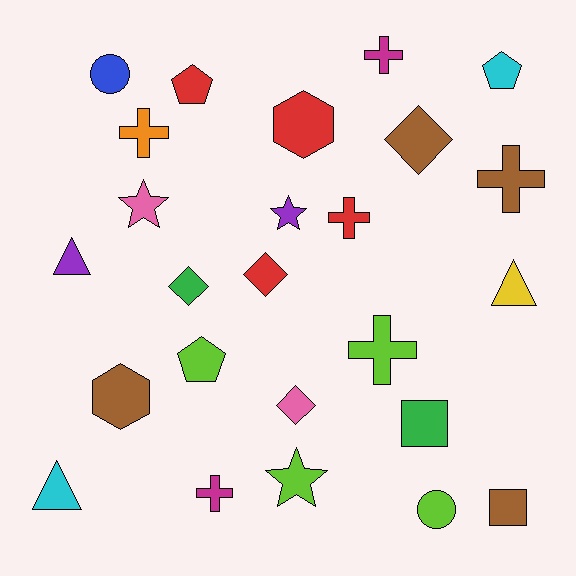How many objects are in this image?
There are 25 objects.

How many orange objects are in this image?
There is 1 orange object.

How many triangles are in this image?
There are 3 triangles.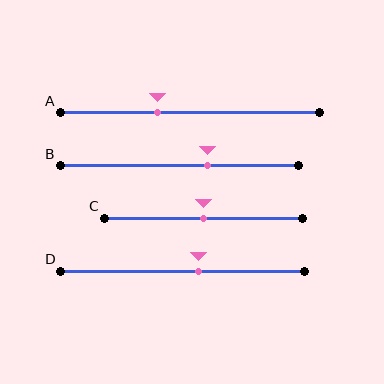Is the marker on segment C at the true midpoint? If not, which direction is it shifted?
Yes, the marker on segment C is at the true midpoint.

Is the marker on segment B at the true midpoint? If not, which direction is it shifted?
No, the marker on segment B is shifted to the right by about 12% of the segment length.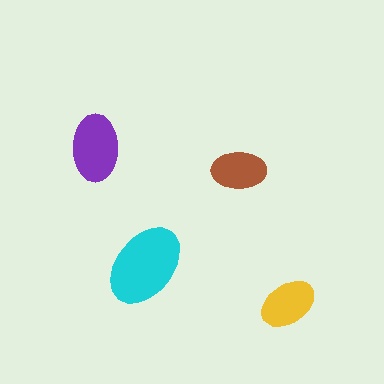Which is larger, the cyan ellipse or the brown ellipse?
The cyan one.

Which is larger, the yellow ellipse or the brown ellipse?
The yellow one.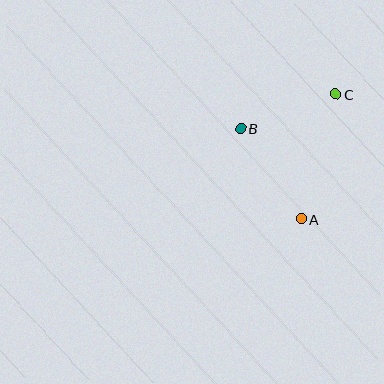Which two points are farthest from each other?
Points A and C are farthest from each other.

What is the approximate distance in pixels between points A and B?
The distance between A and B is approximately 109 pixels.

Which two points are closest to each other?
Points B and C are closest to each other.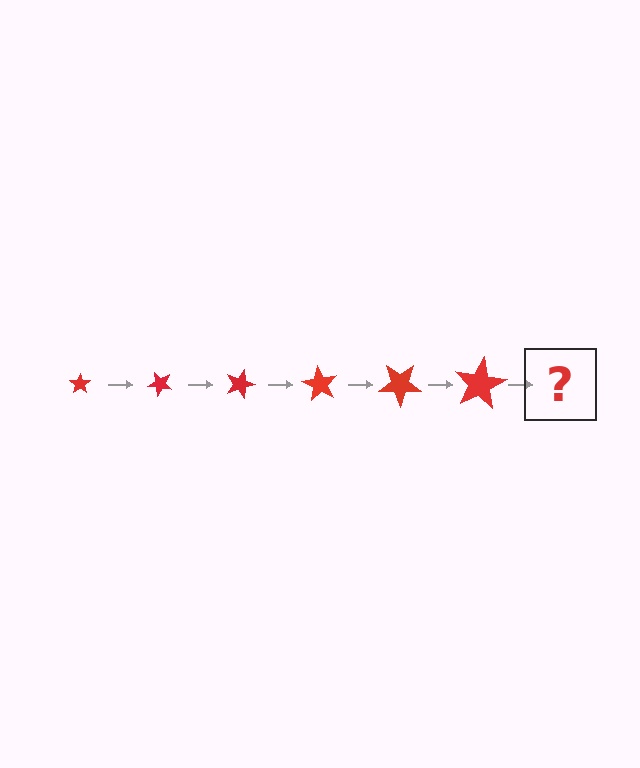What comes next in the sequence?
The next element should be a star, larger than the previous one and rotated 270 degrees from the start.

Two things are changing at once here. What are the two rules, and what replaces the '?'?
The two rules are that the star grows larger each step and it rotates 45 degrees each step. The '?' should be a star, larger than the previous one and rotated 270 degrees from the start.